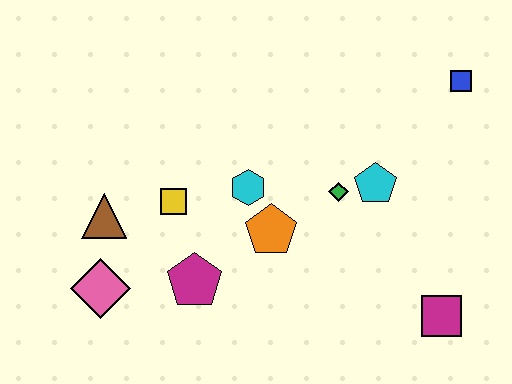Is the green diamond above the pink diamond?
Yes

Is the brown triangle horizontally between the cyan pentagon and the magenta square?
No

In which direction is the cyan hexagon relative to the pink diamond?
The cyan hexagon is to the right of the pink diamond.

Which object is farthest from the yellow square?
The blue square is farthest from the yellow square.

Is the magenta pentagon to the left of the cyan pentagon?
Yes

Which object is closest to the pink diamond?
The brown triangle is closest to the pink diamond.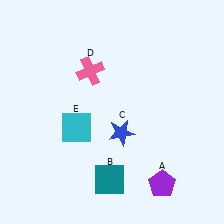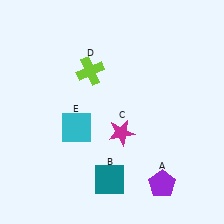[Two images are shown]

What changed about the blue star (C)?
In Image 1, C is blue. In Image 2, it changed to magenta.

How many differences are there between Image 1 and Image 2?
There are 2 differences between the two images.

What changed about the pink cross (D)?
In Image 1, D is pink. In Image 2, it changed to lime.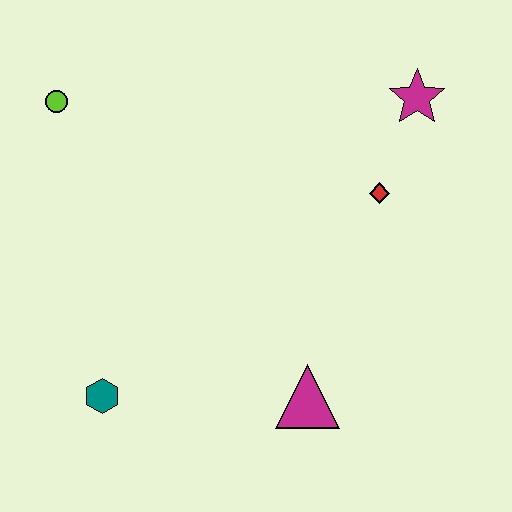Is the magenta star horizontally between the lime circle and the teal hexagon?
No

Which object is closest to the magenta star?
The red diamond is closest to the magenta star.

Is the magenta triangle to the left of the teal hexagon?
No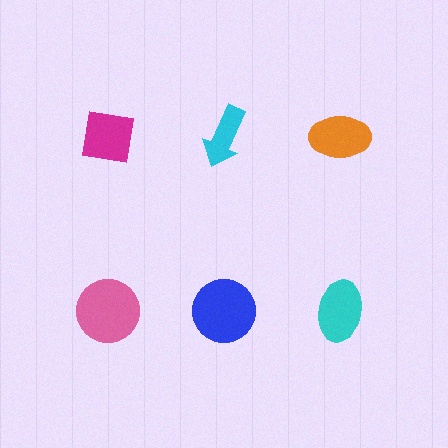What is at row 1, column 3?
An orange ellipse.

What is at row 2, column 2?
A blue circle.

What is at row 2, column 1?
A pink circle.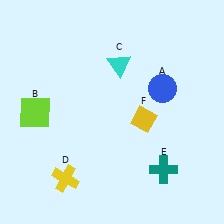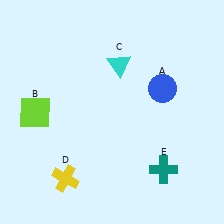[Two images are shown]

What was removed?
The yellow diamond (F) was removed in Image 2.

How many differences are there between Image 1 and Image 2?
There is 1 difference between the two images.